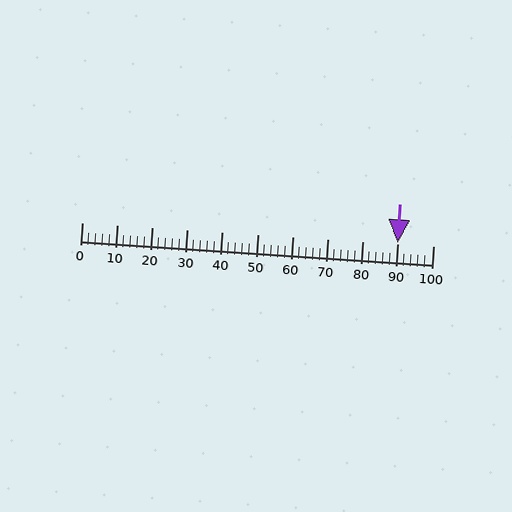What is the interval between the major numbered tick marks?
The major tick marks are spaced 10 units apart.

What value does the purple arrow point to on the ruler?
The purple arrow points to approximately 90.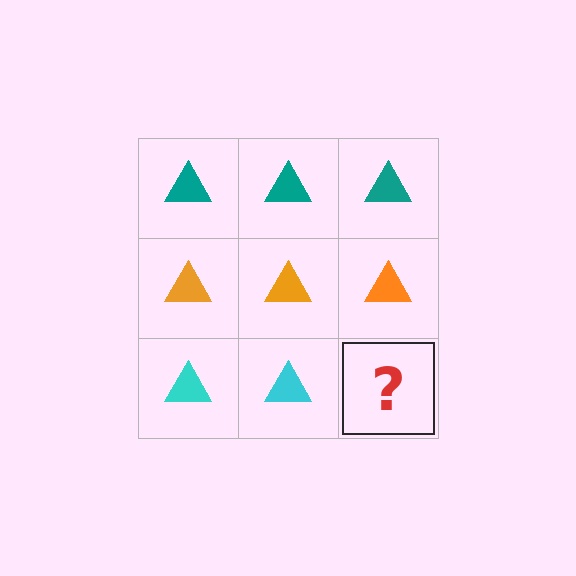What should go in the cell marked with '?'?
The missing cell should contain a cyan triangle.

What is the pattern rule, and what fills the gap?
The rule is that each row has a consistent color. The gap should be filled with a cyan triangle.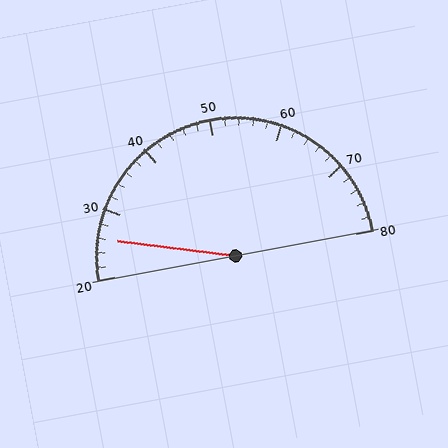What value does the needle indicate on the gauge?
The needle indicates approximately 26.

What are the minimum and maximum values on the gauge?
The gauge ranges from 20 to 80.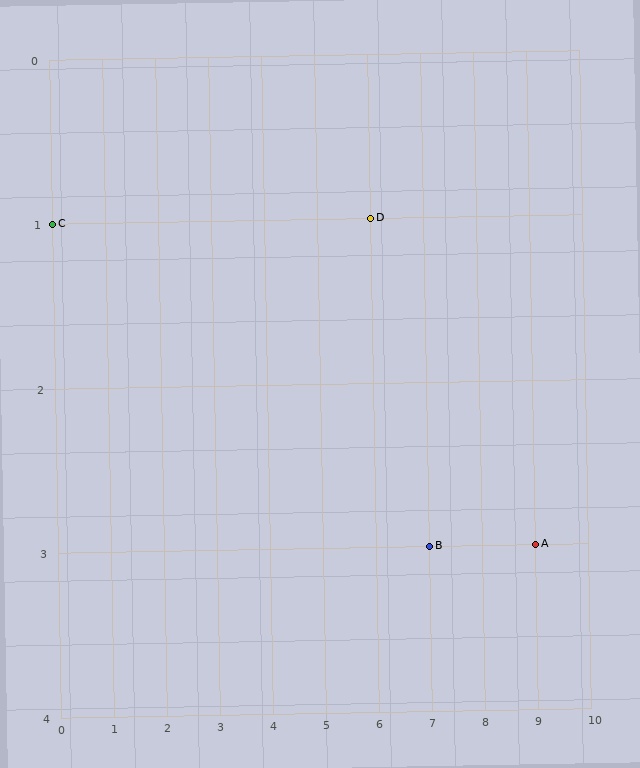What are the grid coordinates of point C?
Point C is at grid coordinates (0, 1).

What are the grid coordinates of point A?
Point A is at grid coordinates (9, 3).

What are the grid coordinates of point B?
Point B is at grid coordinates (7, 3).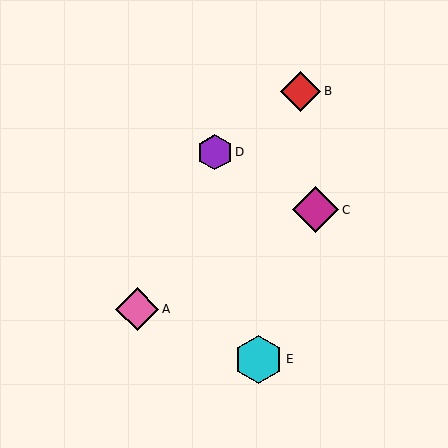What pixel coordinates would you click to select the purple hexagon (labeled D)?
Click at (215, 152) to select the purple hexagon D.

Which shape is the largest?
The cyan hexagon (labeled E) is the largest.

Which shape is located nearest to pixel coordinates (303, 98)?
The red diamond (labeled B) at (301, 91) is nearest to that location.